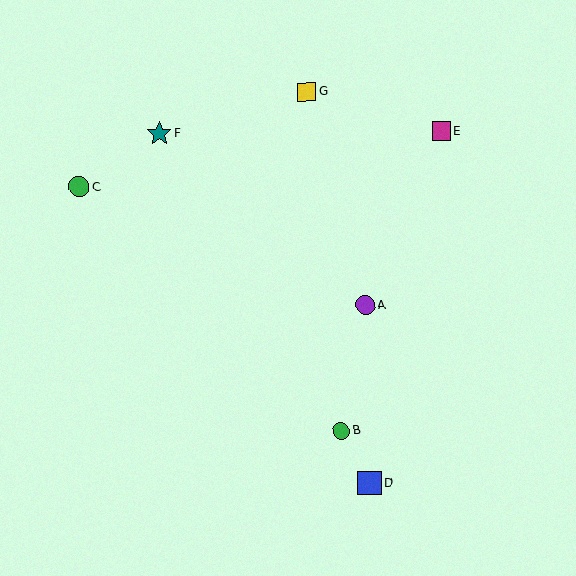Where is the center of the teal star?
The center of the teal star is at (159, 134).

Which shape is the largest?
The teal star (labeled F) is the largest.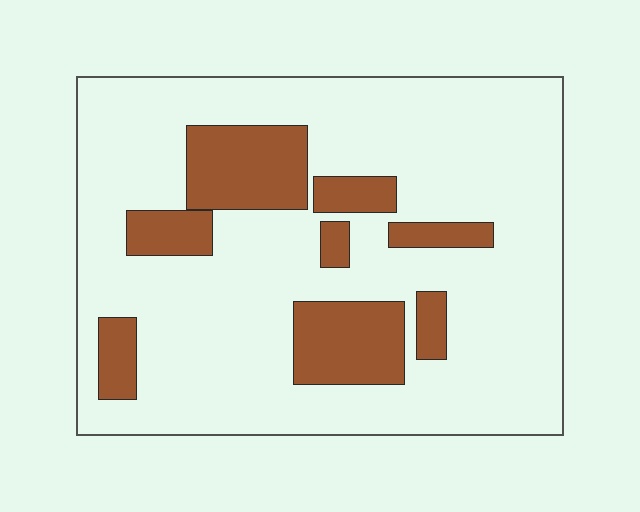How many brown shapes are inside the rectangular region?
8.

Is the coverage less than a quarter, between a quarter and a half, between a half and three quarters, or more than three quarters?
Less than a quarter.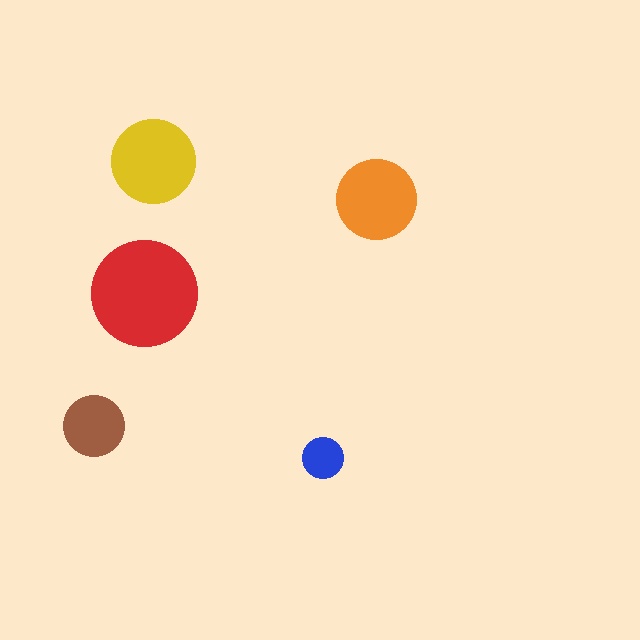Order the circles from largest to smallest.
the red one, the yellow one, the orange one, the brown one, the blue one.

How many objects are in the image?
There are 5 objects in the image.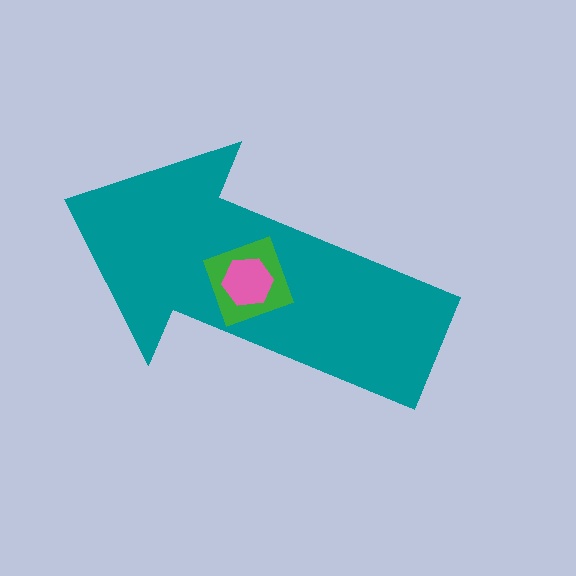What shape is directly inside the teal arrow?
The green diamond.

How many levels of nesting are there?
3.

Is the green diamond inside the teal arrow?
Yes.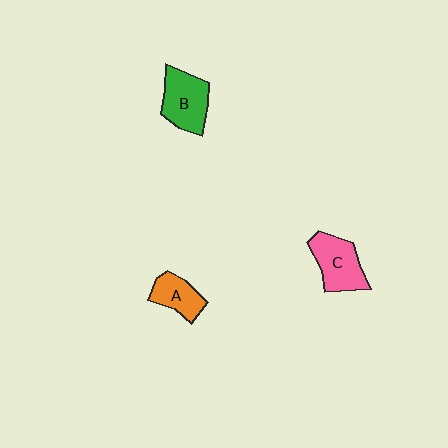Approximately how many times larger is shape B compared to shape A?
Approximately 1.5 times.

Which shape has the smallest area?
Shape A (orange).